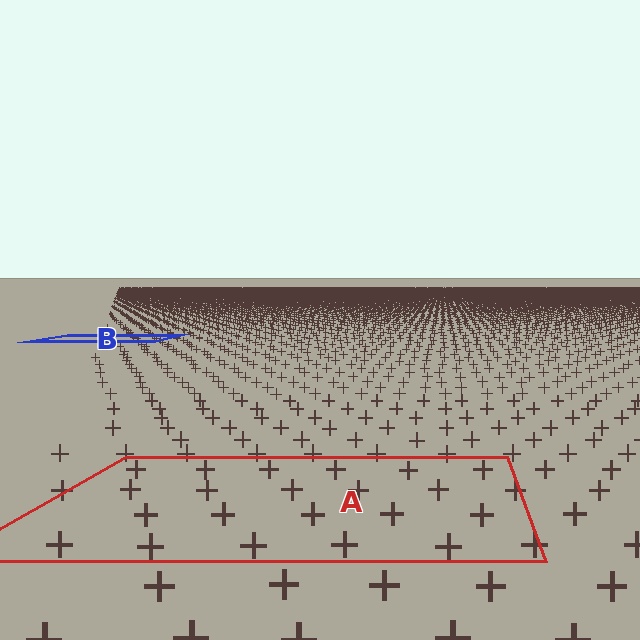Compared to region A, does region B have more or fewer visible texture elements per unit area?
Region B has more texture elements per unit area — they are packed more densely because it is farther away.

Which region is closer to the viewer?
Region A is closer. The texture elements there are larger and more spread out.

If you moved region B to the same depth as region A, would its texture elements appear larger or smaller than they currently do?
They would appear larger. At a closer depth, the same texture elements are projected at a bigger on-screen size.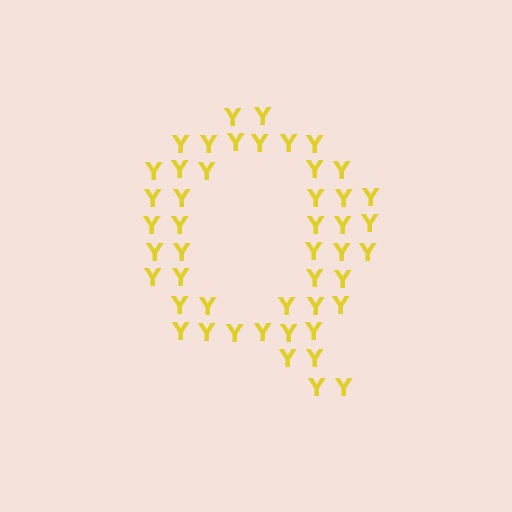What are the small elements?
The small elements are letter Y's.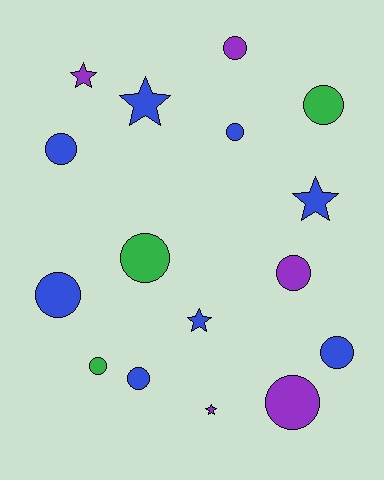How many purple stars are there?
There are 2 purple stars.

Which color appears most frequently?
Blue, with 8 objects.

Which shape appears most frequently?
Circle, with 11 objects.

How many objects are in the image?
There are 16 objects.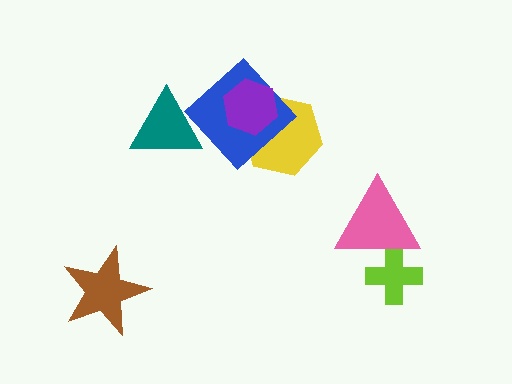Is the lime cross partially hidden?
Yes, it is partially covered by another shape.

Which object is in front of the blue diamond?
The purple hexagon is in front of the blue diamond.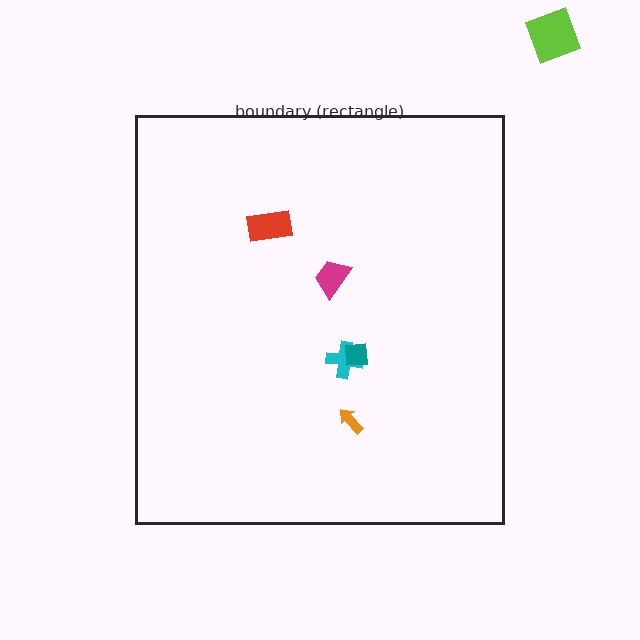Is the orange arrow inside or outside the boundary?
Inside.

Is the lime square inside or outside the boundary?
Outside.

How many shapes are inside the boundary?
5 inside, 1 outside.